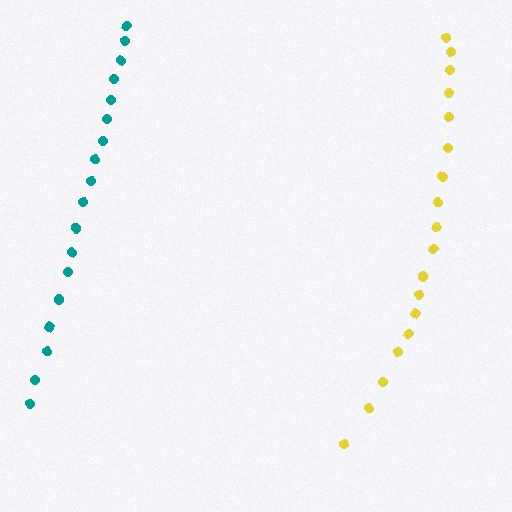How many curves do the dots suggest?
There are 2 distinct paths.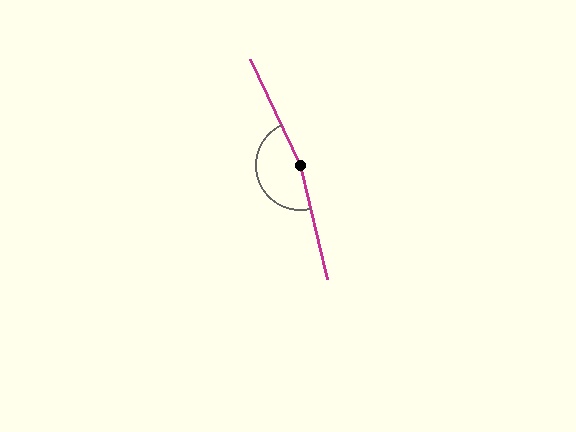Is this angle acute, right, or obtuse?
It is obtuse.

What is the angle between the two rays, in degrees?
Approximately 169 degrees.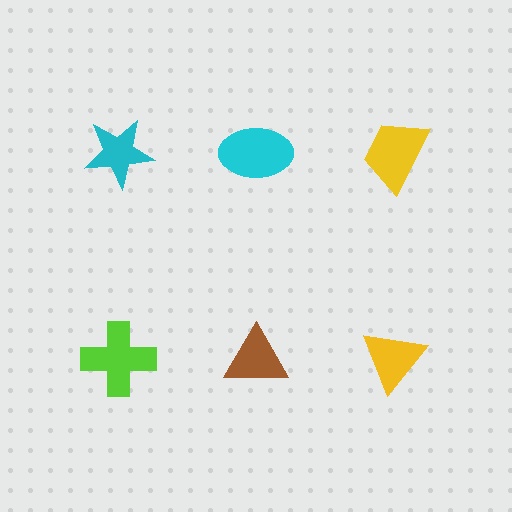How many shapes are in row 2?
3 shapes.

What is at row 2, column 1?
A lime cross.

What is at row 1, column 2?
A cyan ellipse.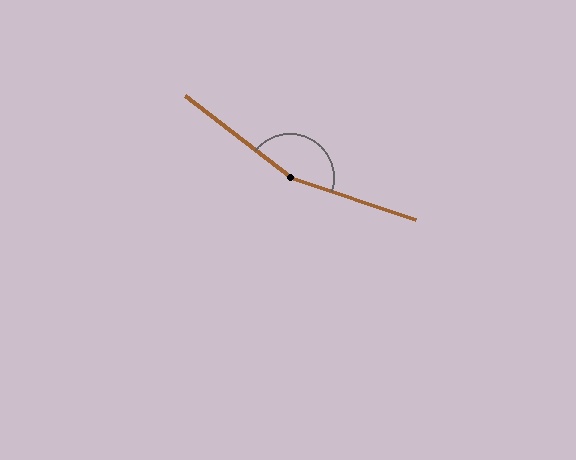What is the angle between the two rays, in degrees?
Approximately 160 degrees.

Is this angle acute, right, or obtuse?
It is obtuse.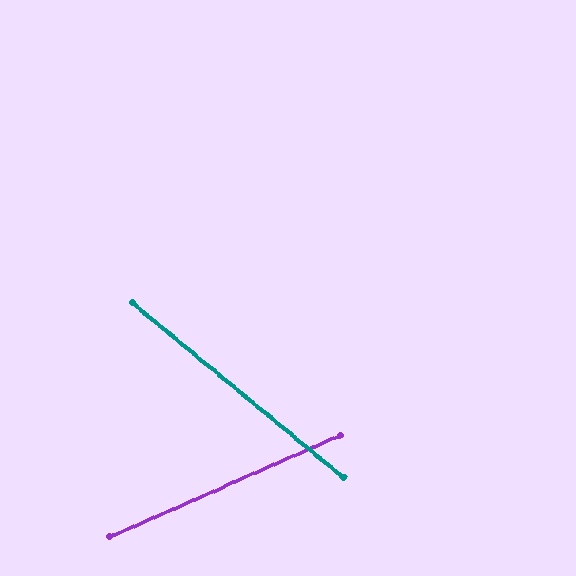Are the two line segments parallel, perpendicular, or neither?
Neither parallel nor perpendicular — they differ by about 63°.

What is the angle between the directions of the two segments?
Approximately 63 degrees.